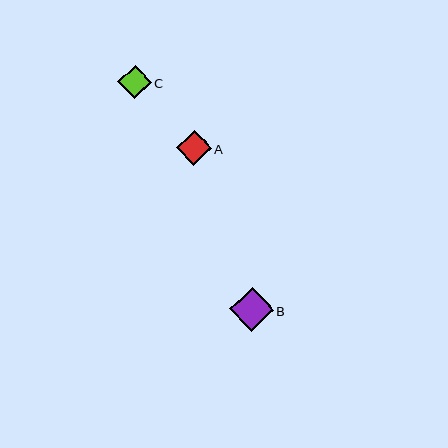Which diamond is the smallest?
Diamond C is the smallest with a size of approximately 33 pixels.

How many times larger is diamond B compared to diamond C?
Diamond B is approximately 1.3 times the size of diamond C.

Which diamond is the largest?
Diamond B is the largest with a size of approximately 44 pixels.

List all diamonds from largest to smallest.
From largest to smallest: B, A, C.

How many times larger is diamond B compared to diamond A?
Diamond B is approximately 1.3 times the size of diamond A.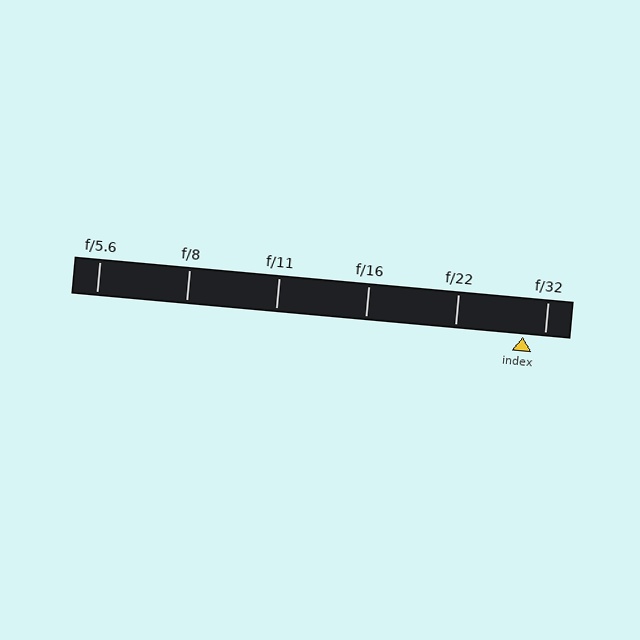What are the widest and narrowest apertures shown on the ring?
The widest aperture shown is f/5.6 and the narrowest is f/32.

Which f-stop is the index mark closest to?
The index mark is closest to f/32.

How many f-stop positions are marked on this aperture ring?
There are 6 f-stop positions marked.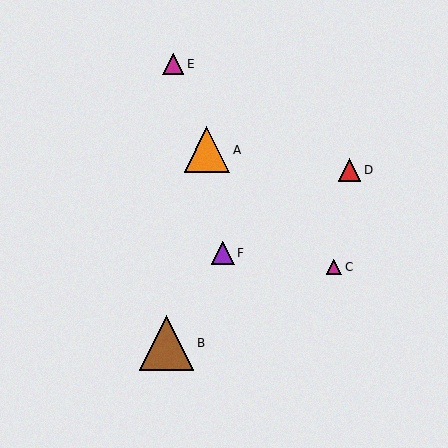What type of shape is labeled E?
Shape E is a magenta triangle.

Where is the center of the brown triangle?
The center of the brown triangle is at (166, 343).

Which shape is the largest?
The brown triangle (labeled B) is the largest.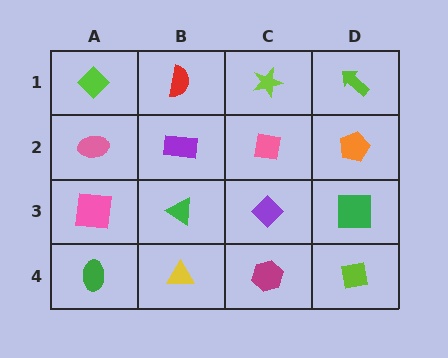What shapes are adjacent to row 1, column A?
A pink ellipse (row 2, column A), a red semicircle (row 1, column B).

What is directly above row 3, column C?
A pink square.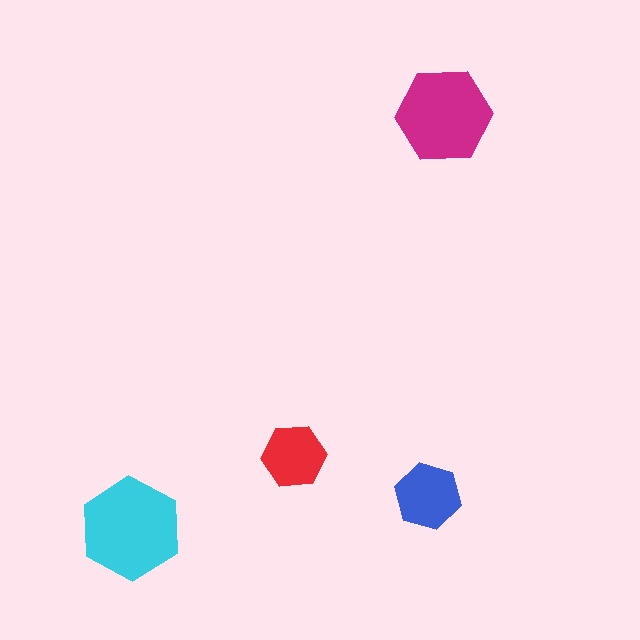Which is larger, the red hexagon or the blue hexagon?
The blue one.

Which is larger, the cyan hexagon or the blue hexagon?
The cyan one.